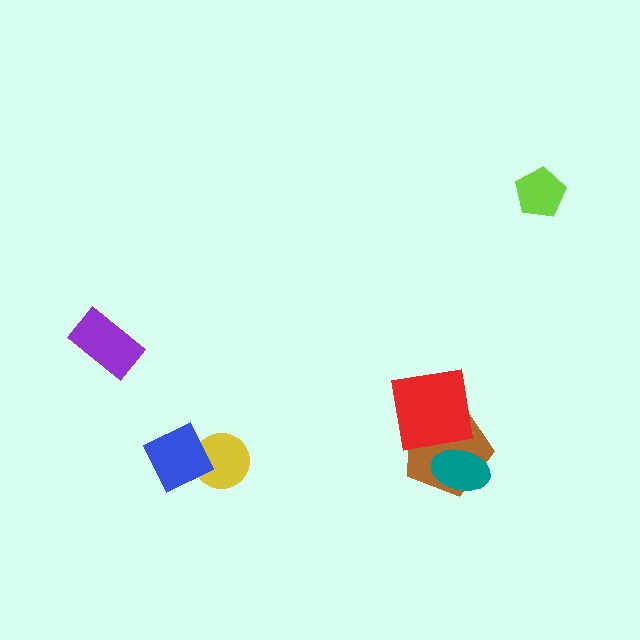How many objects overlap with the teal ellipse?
2 objects overlap with the teal ellipse.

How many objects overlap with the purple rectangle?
0 objects overlap with the purple rectangle.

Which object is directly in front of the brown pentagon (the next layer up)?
The teal ellipse is directly in front of the brown pentagon.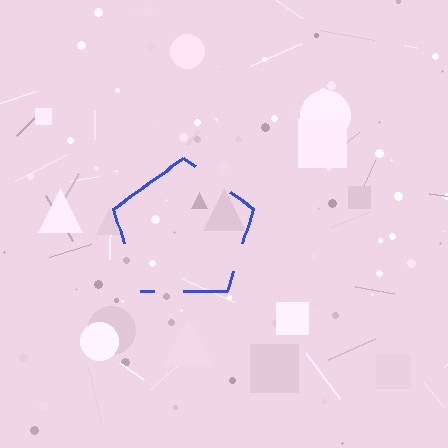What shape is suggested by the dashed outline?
The dashed outline suggests a pentagon.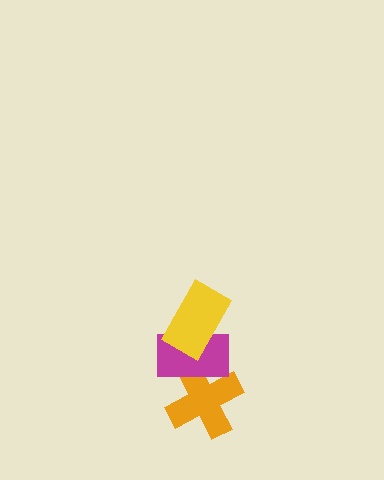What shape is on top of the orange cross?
The magenta rectangle is on top of the orange cross.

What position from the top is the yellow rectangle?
The yellow rectangle is 1st from the top.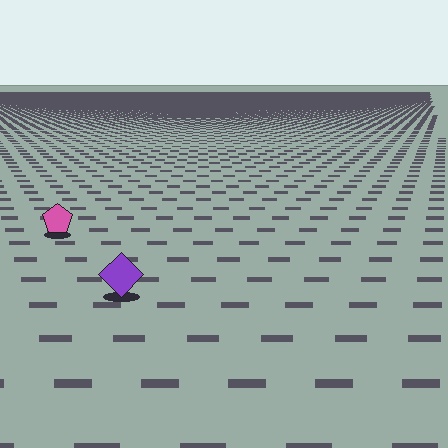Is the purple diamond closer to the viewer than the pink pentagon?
Yes. The purple diamond is closer — you can tell from the texture gradient: the ground texture is coarser near it.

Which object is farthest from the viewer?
The pink pentagon is farthest from the viewer. It appears smaller and the ground texture around it is denser.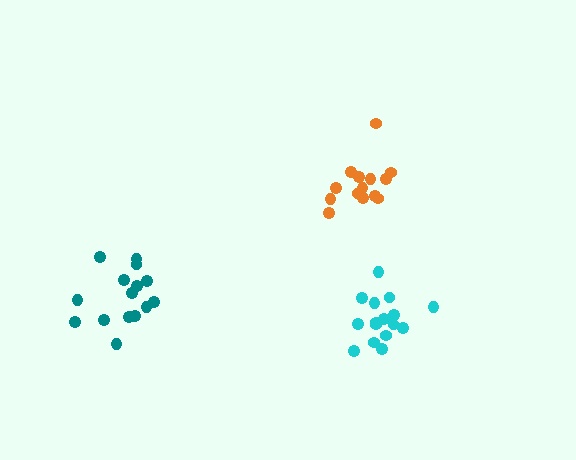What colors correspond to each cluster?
The clusters are colored: orange, cyan, teal.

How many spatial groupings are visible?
There are 3 spatial groupings.